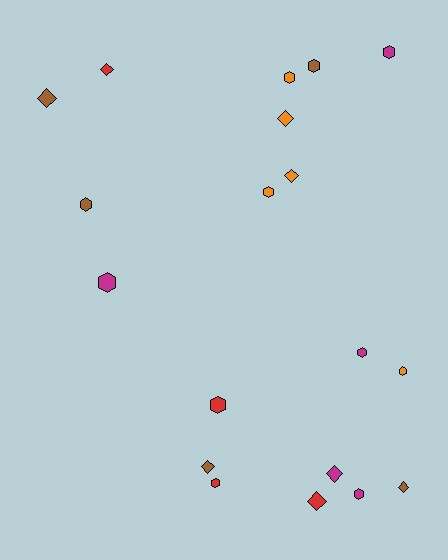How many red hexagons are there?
There are 2 red hexagons.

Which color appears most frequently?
Magenta, with 5 objects.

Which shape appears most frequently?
Hexagon, with 11 objects.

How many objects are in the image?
There are 19 objects.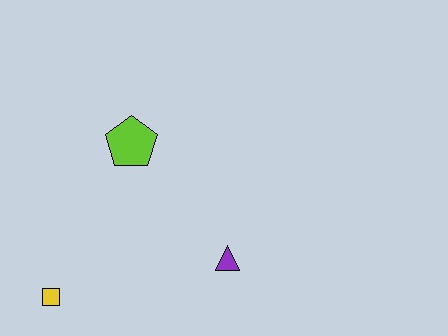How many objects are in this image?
There are 3 objects.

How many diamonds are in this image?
There are no diamonds.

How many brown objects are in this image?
There are no brown objects.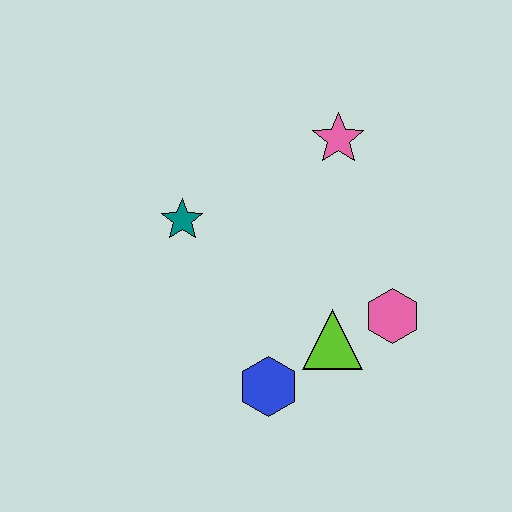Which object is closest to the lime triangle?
The pink hexagon is closest to the lime triangle.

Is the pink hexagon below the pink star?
Yes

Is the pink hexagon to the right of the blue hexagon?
Yes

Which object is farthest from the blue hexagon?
The pink star is farthest from the blue hexagon.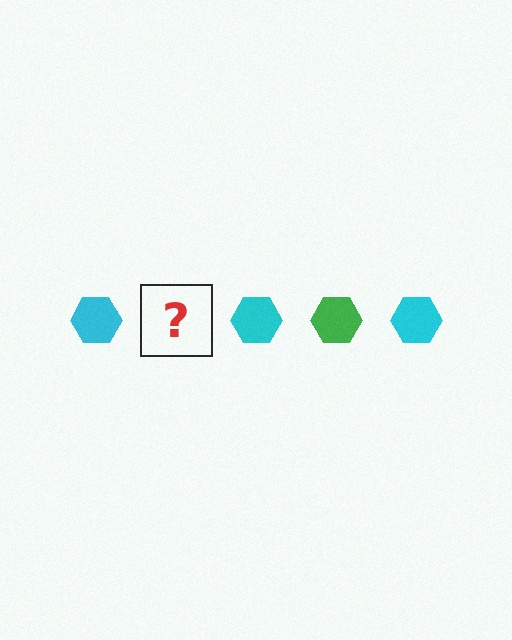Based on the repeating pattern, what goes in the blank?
The blank should be a green hexagon.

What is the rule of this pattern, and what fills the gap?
The rule is that the pattern cycles through cyan, green hexagons. The gap should be filled with a green hexagon.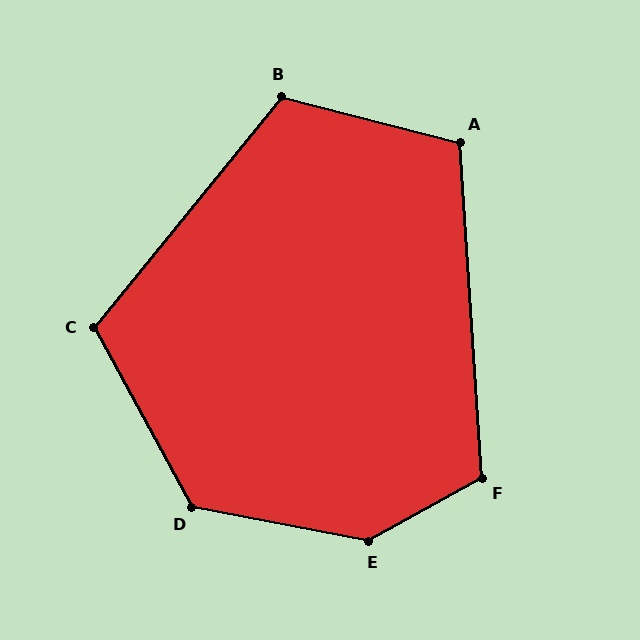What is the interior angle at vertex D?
Approximately 130 degrees (obtuse).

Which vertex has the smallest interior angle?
A, at approximately 108 degrees.